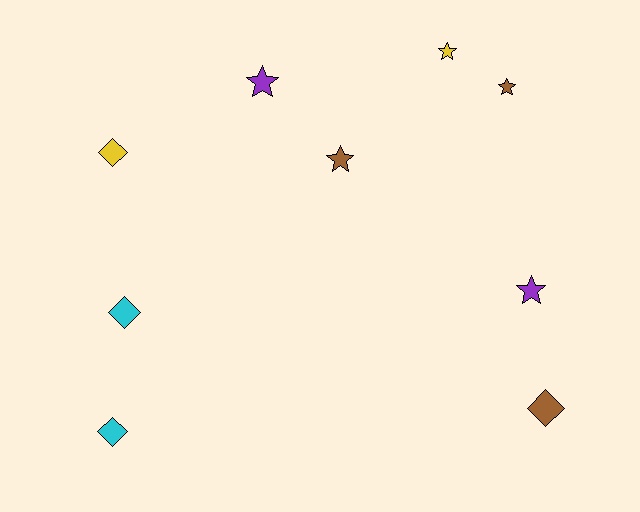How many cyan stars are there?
There are no cyan stars.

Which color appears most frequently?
Brown, with 3 objects.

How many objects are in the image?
There are 9 objects.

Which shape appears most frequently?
Star, with 5 objects.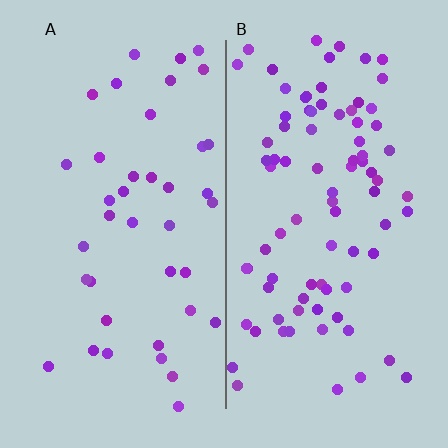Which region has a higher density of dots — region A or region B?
B (the right).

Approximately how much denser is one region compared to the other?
Approximately 2.1× — region B over region A.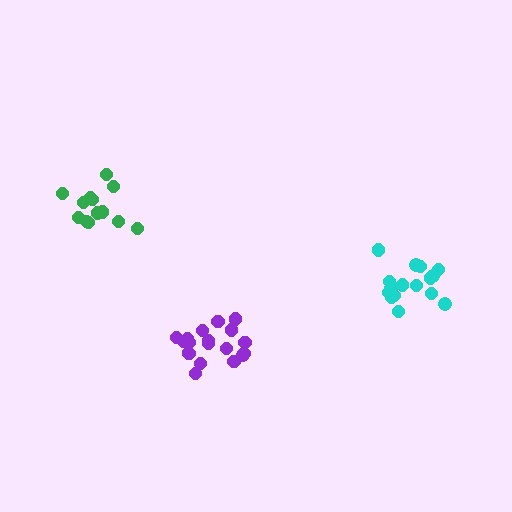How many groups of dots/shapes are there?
There are 3 groups.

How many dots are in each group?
Group 1: 13 dots, Group 2: 19 dots, Group 3: 16 dots (48 total).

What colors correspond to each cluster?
The clusters are colored: green, purple, cyan.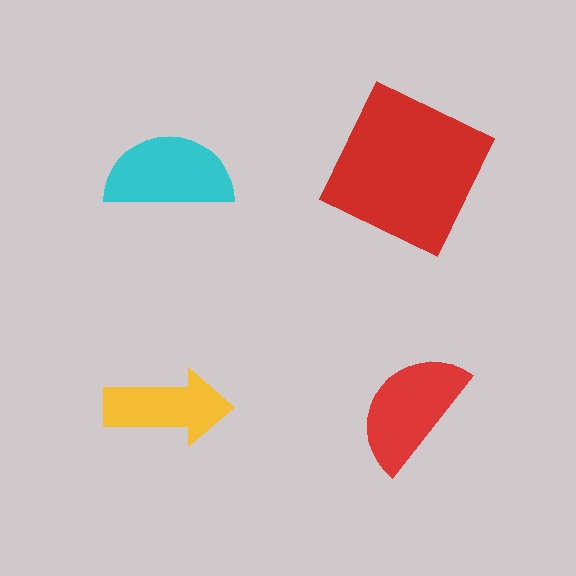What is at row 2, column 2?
A red semicircle.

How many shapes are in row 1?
2 shapes.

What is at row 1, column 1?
A cyan semicircle.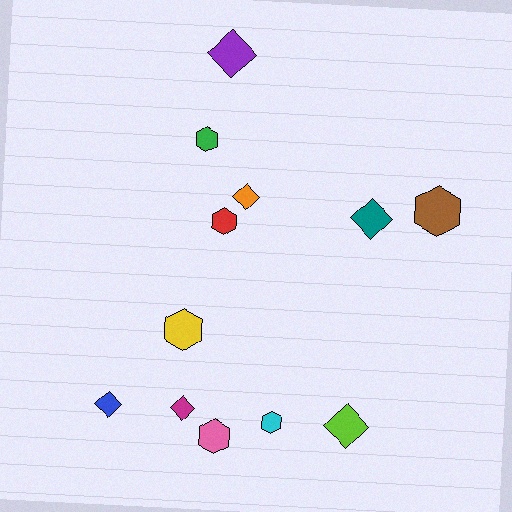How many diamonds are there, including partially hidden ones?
There are 6 diamonds.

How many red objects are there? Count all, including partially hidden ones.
There is 1 red object.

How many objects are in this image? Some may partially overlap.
There are 12 objects.